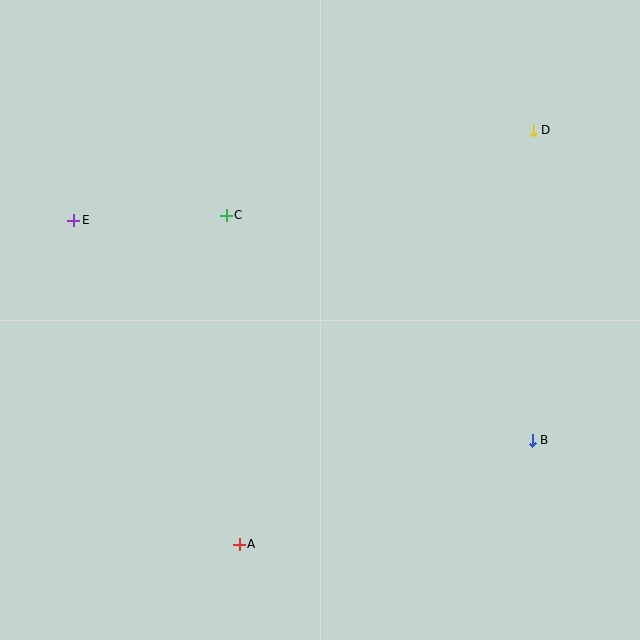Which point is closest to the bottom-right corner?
Point B is closest to the bottom-right corner.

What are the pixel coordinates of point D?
Point D is at (533, 130).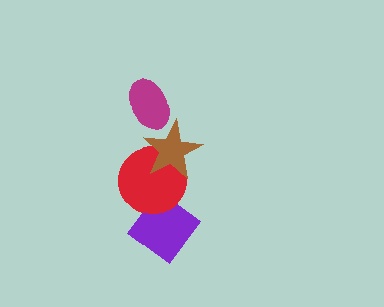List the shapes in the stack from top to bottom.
From top to bottom: the magenta ellipse, the brown star, the red circle, the purple diamond.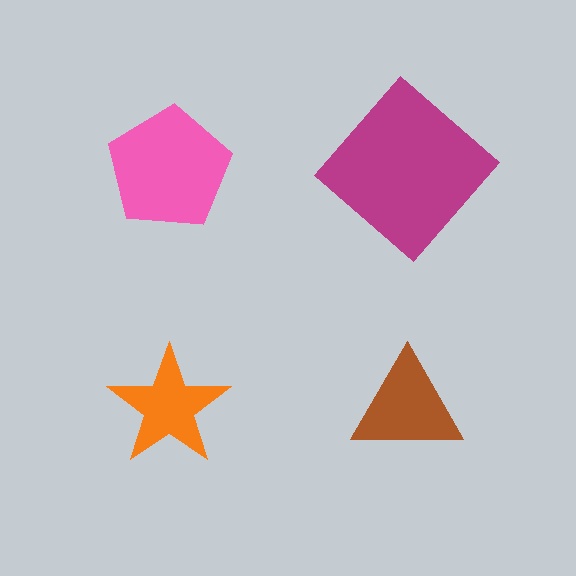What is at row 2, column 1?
An orange star.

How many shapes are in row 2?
2 shapes.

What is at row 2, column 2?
A brown triangle.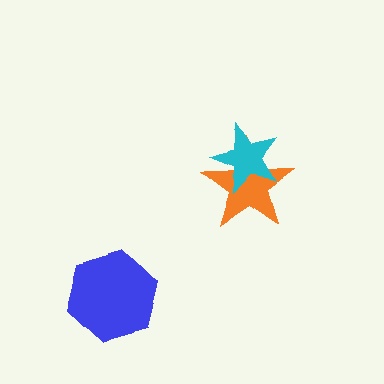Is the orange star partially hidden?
Yes, it is partially covered by another shape.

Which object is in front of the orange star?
The cyan star is in front of the orange star.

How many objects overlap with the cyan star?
1 object overlaps with the cyan star.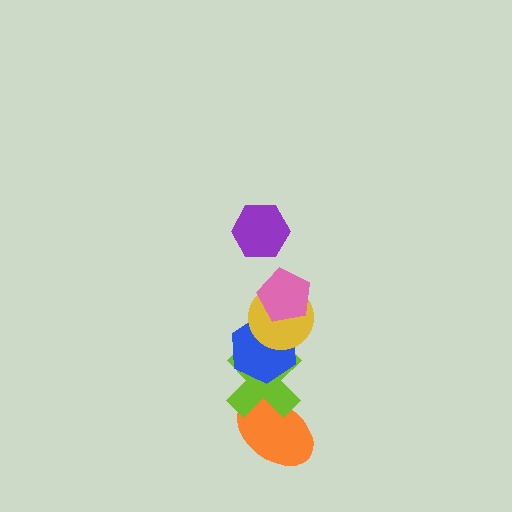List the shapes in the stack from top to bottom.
From top to bottom: the purple hexagon, the pink pentagon, the yellow circle, the blue hexagon, the lime cross, the orange ellipse.